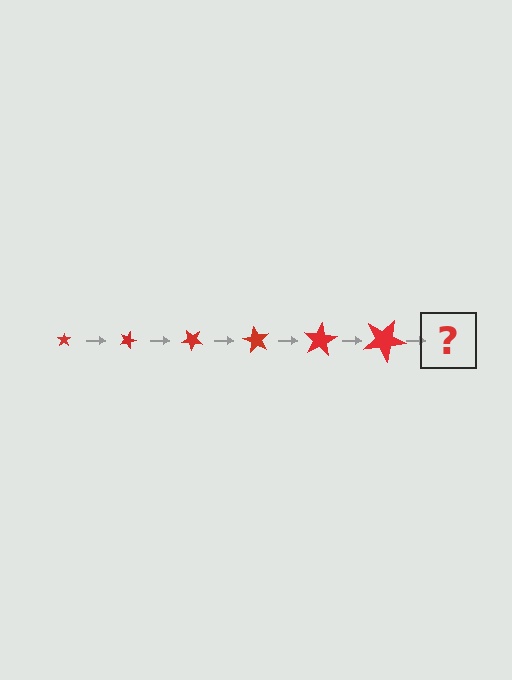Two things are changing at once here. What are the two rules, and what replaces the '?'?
The two rules are that the star grows larger each step and it rotates 20 degrees each step. The '?' should be a star, larger than the previous one and rotated 120 degrees from the start.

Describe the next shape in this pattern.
It should be a star, larger than the previous one and rotated 120 degrees from the start.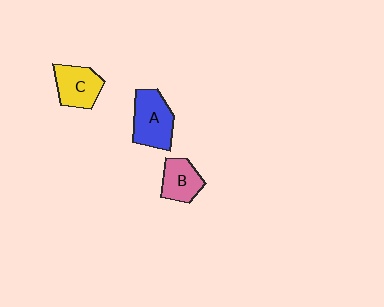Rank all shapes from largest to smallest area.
From largest to smallest: A (blue), C (yellow), B (pink).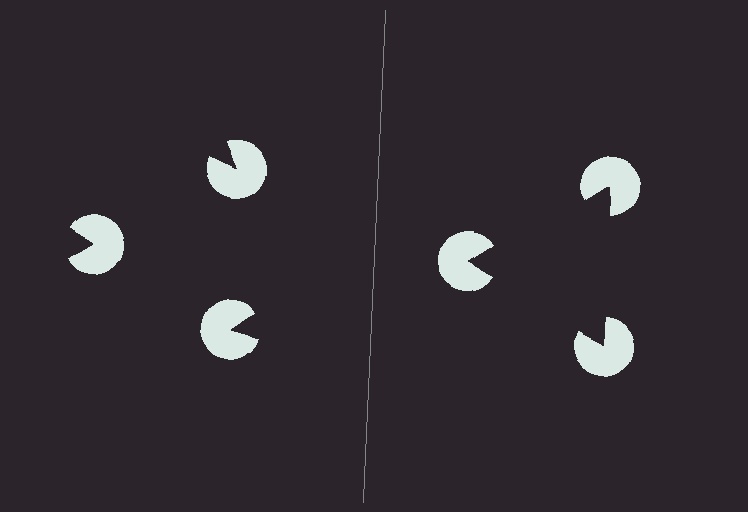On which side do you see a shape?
An illusory triangle appears on the right side. On the left side the wedge cuts are rotated, so no coherent shape forms.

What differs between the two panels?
The pac-man discs are positioned identically on both sides; only the wedge orientations differ. On the right they align to a triangle; on the left they are misaligned.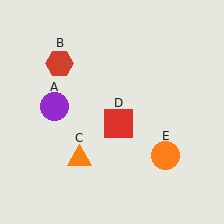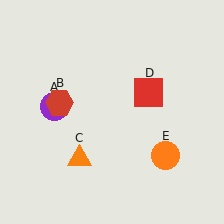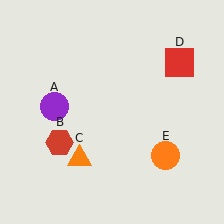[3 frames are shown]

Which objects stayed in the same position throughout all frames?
Purple circle (object A) and orange triangle (object C) and orange circle (object E) remained stationary.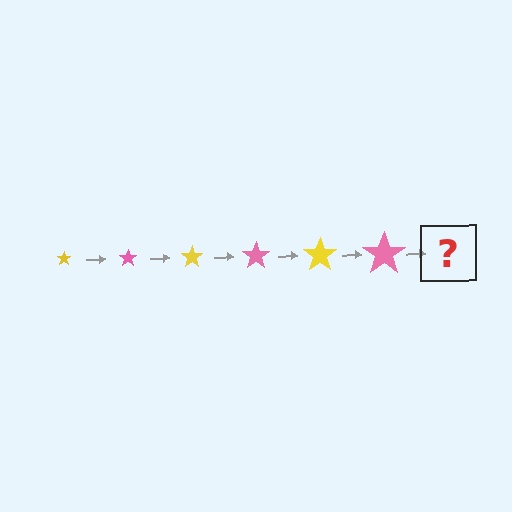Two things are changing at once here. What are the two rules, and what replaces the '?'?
The two rules are that the star grows larger each step and the color cycles through yellow and pink. The '?' should be a yellow star, larger than the previous one.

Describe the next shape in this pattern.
It should be a yellow star, larger than the previous one.